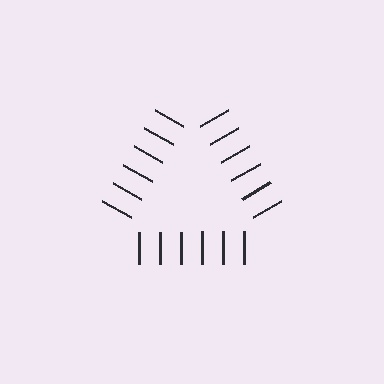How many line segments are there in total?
18 — 6 along each of the 3 edges.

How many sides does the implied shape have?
3 sides — the line-ends trace a triangle.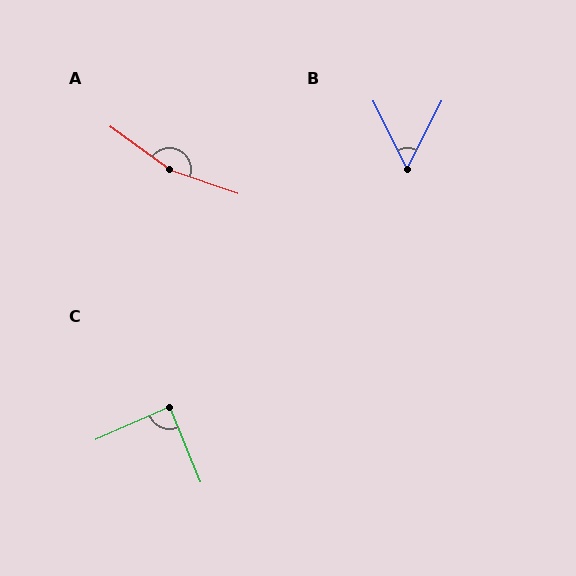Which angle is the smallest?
B, at approximately 53 degrees.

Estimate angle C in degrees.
Approximately 88 degrees.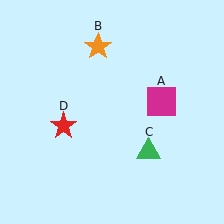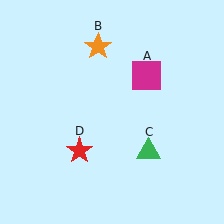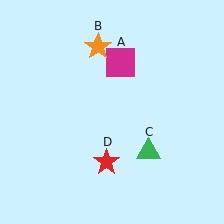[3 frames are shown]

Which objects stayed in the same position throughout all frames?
Orange star (object B) and green triangle (object C) remained stationary.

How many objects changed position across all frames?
2 objects changed position: magenta square (object A), red star (object D).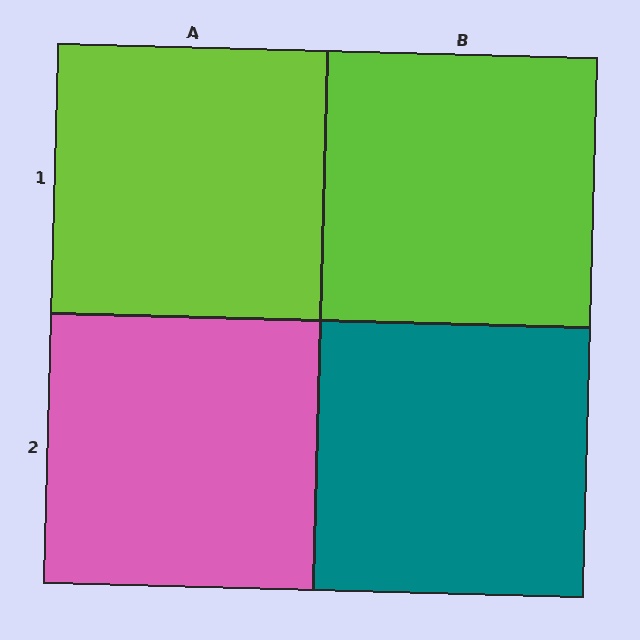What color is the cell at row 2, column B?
Teal.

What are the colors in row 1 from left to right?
Lime, lime.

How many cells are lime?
2 cells are lime.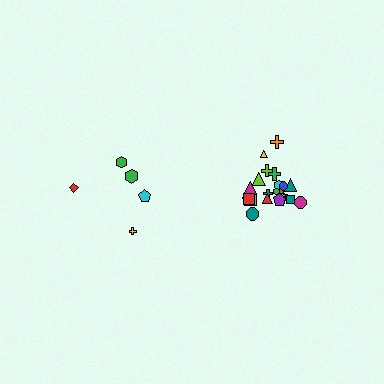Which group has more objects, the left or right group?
The right group.